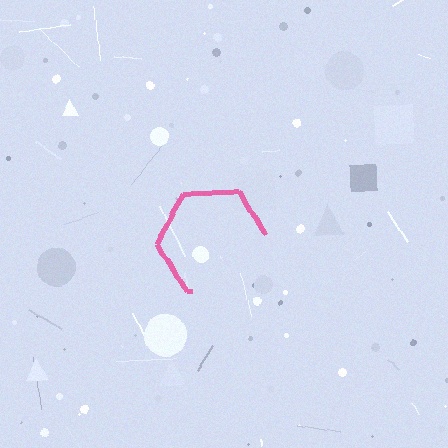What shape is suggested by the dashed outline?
The dashed outline suggests a hexagon.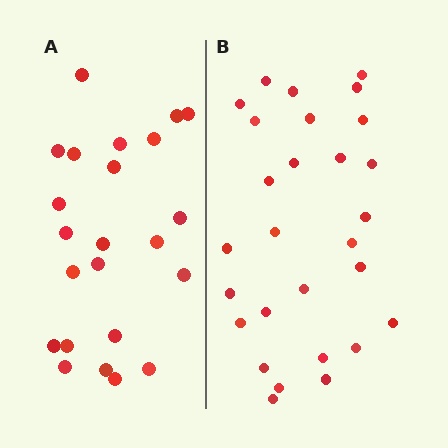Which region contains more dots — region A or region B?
Region B (the right region) has more dots.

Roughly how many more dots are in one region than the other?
Region B has about 5 more dots than region A.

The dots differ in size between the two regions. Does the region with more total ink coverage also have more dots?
No. Region A has more total ink coverage because its dots are larger, but region B actually contains more individual dots. Total area can be misleading — the number of items is what matters here.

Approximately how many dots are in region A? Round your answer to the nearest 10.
About 20 dots. (The exact count is 23, which rounds to 20.)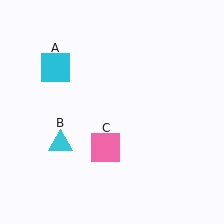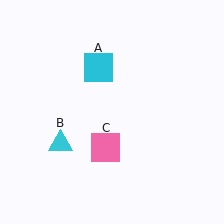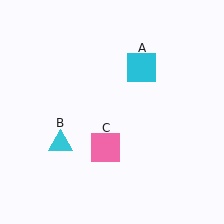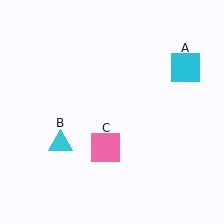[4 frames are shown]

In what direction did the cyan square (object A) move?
The cyan square (object A) moved right.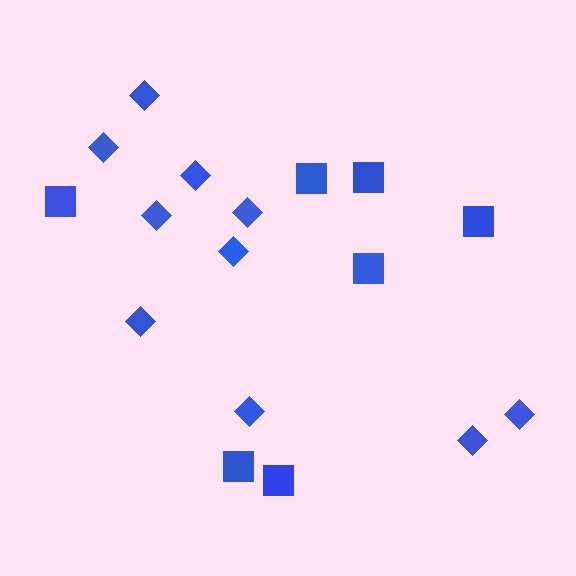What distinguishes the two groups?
There are 2 groups: one group of diamonds (10) and one group of squares (7).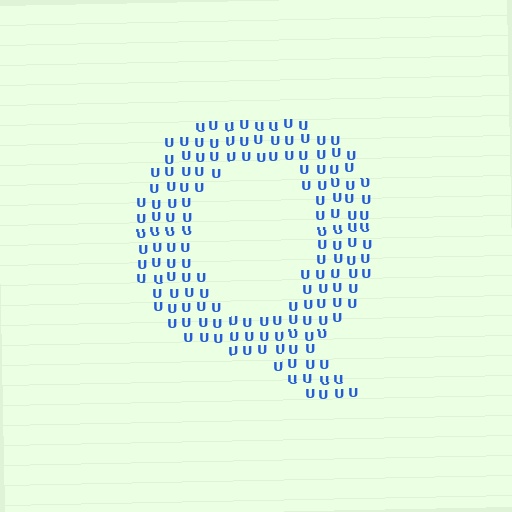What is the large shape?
The large shape is the letter Q.